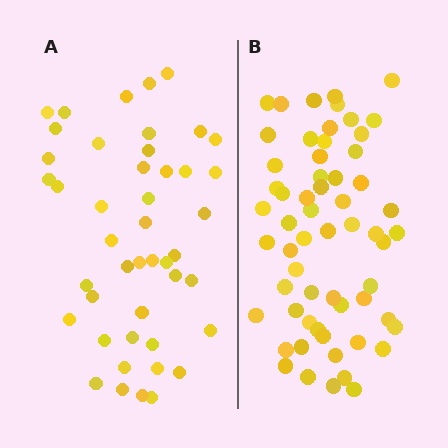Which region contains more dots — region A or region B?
Region B (the right region) has more dots.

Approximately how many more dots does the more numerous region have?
Region B has approximately 15 more dots than region A.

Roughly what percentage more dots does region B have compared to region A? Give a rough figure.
About 35% more.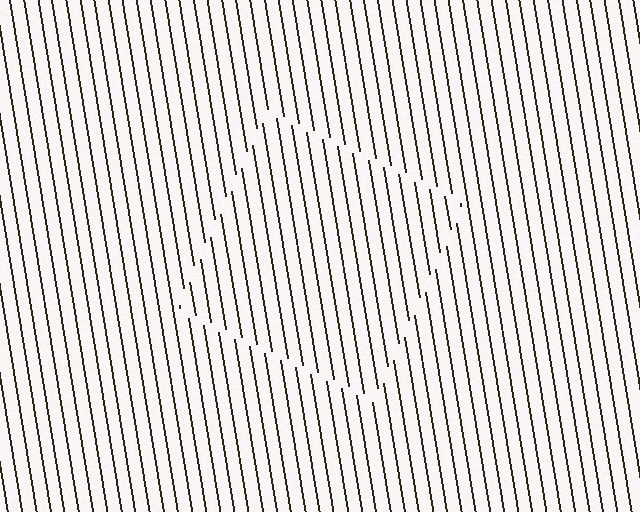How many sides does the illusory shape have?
4 sides — the line-ends trace a square.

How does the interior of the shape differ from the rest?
The interior of the shape contains the same grating, shifted by half a period — the contour is defined by the phase discontinuity where line-ends from the inner and outer gratings abut.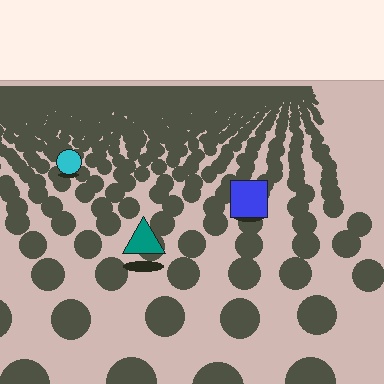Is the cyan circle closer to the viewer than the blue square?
No. The blue square is closer — you can tell from the texture gradient: the ground texture is coarser near it.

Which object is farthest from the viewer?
The cyan circle is farthest from the viewer. It appears smaller and the ground texture around it is denser.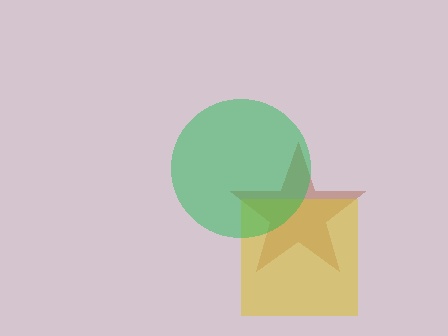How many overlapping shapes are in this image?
There are 3 overlapping shapes in the image.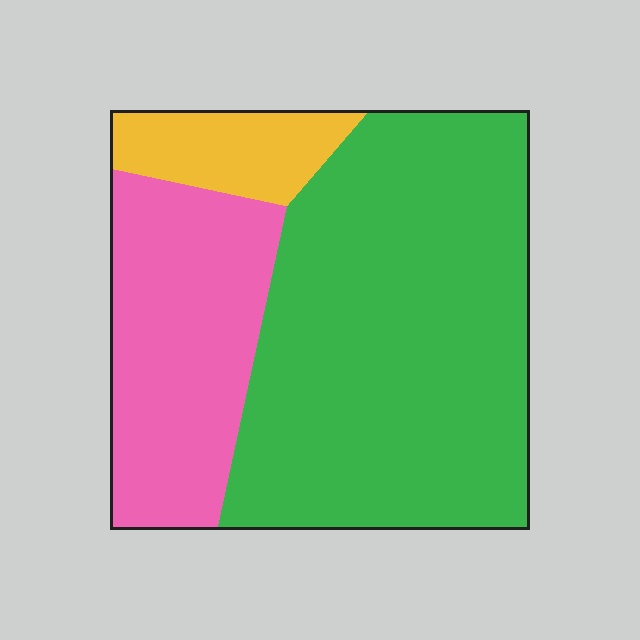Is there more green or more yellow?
Green.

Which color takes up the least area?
Yellow, at roughly 10%.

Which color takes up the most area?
Green, at roughly 60%.